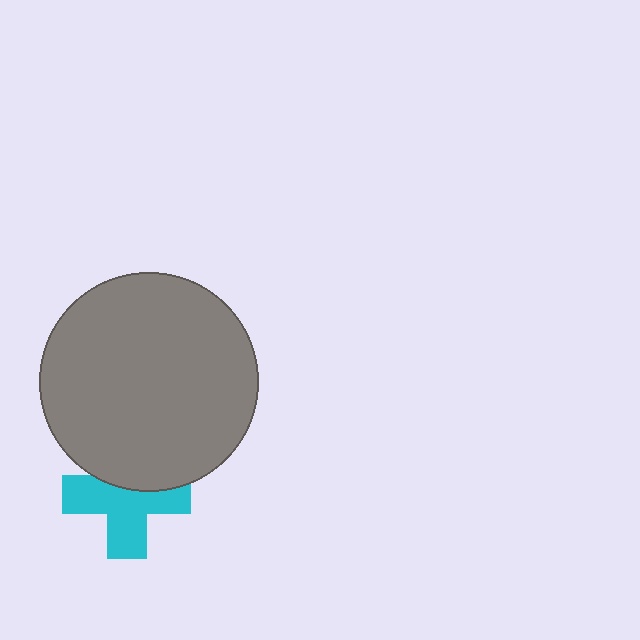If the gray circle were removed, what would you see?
You would see the complete cyan cross.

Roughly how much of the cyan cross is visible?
About half of it is visible (roughly 64%).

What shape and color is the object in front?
The object in front is a gray circle.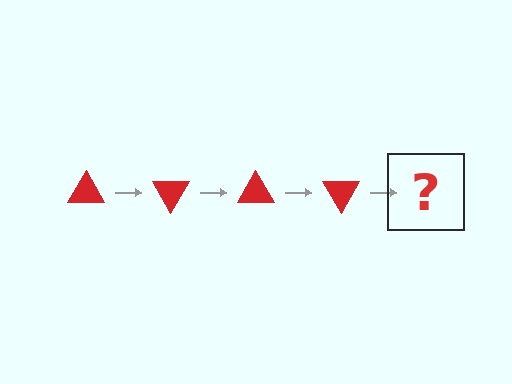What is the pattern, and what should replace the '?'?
The pattern is that the triangle rotates 60 degrees each step. The '?' should be a red triangle rotated 240 degrees.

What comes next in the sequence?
The next element should be a red triangle rotated 240 degrees.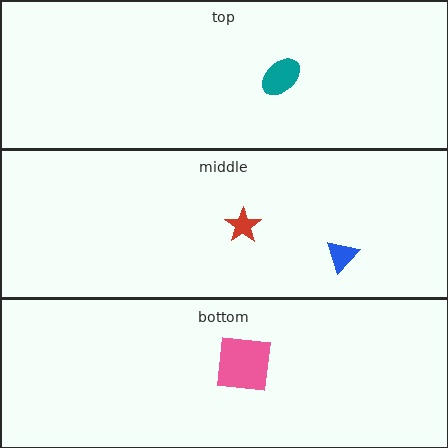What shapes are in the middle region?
The blue triangle, the red star.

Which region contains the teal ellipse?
The top region.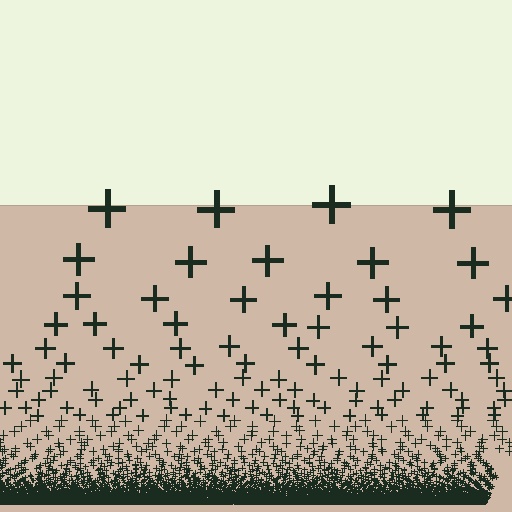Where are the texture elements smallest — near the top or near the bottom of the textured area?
Near the bottom.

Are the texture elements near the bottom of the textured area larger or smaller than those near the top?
Smaller. The gradient is inverted — elements near the bottom are smaller and denser.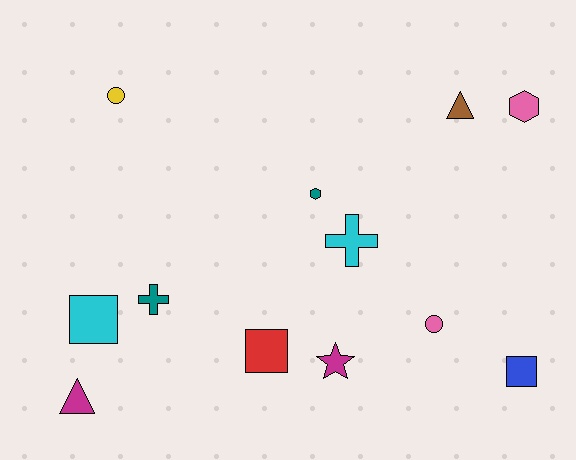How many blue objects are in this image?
There is 1 blue object.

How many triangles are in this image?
There are 2 triangles.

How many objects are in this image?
There are 12 objects.